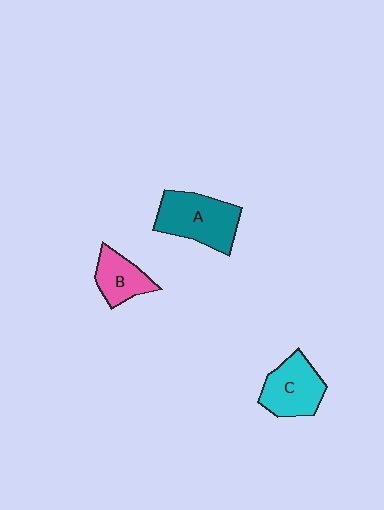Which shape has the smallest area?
Shape B (pink).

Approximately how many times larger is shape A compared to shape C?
Approximately 1.2 times.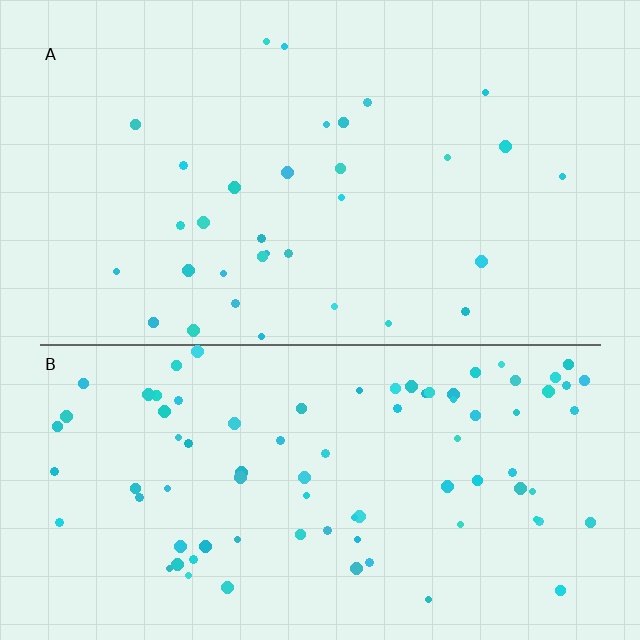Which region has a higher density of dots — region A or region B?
B (the bottom).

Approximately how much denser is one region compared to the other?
Approximately 2.6× — region B over region A.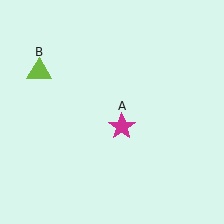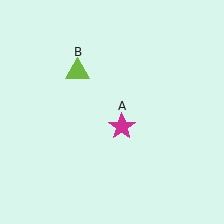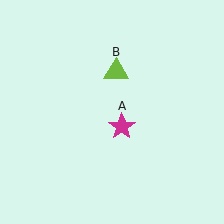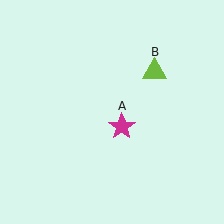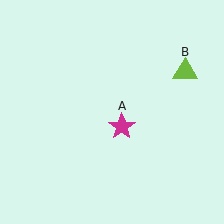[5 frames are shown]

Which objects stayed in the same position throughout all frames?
Magenta star (object A) remained stationary.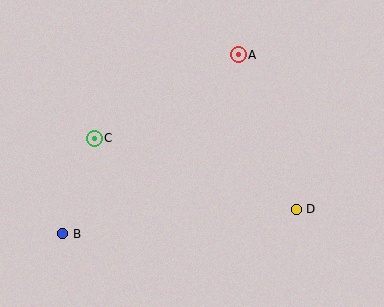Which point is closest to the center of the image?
Point C at (94, 138) is closest to the center.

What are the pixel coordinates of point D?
Point D is at (296, 209).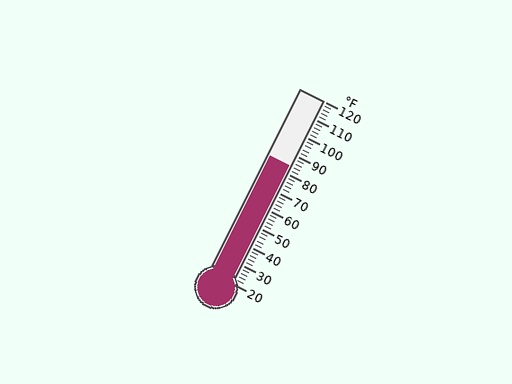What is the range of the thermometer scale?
The thermometer scale ranges from 20°F to 120°F.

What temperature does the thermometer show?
The thermometer shows approximately 84°F.